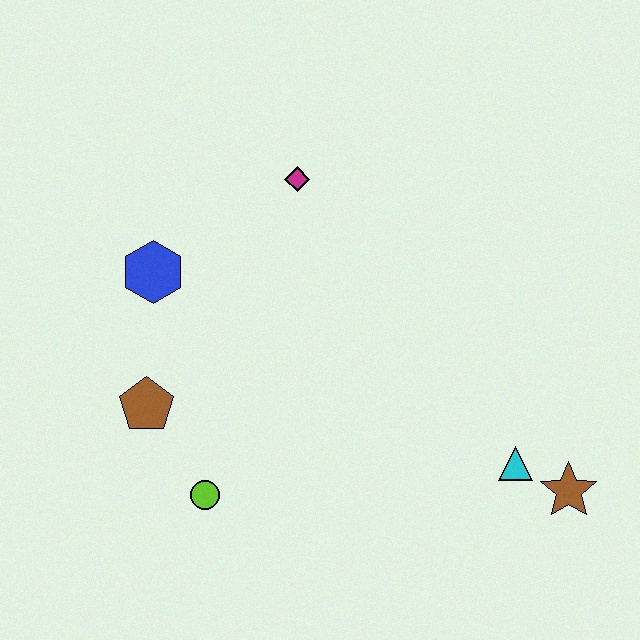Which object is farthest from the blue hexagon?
The brown star is farthest from the blue hexagon.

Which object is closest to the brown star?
The cyan triangle is closest to the brown star.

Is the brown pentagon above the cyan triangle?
Yes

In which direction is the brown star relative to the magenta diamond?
The brown star is below the magenta diamond.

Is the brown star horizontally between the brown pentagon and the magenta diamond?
No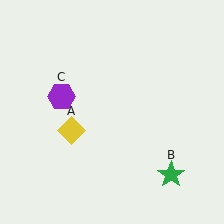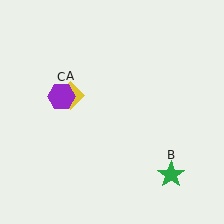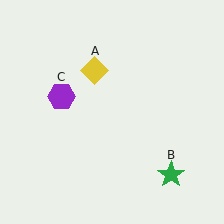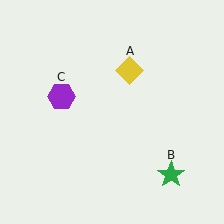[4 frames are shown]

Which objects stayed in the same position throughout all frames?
Green star (object B) and purple hexagon (object C) remained stationary.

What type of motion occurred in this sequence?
The yellow diamond (object A) rotated clockwise around the center of the scene.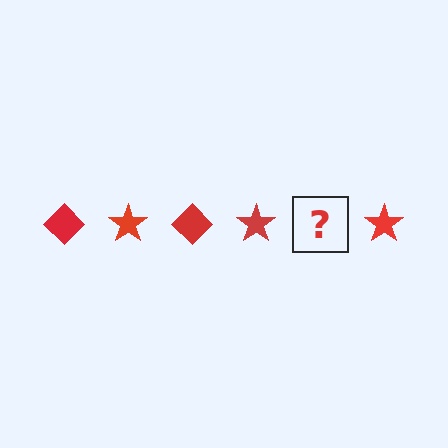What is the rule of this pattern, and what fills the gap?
The rule is that the pattern cycles through diamond, star shapes in red. The gap should be filled with a red diamond.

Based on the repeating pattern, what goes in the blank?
The blank should be a red diamond.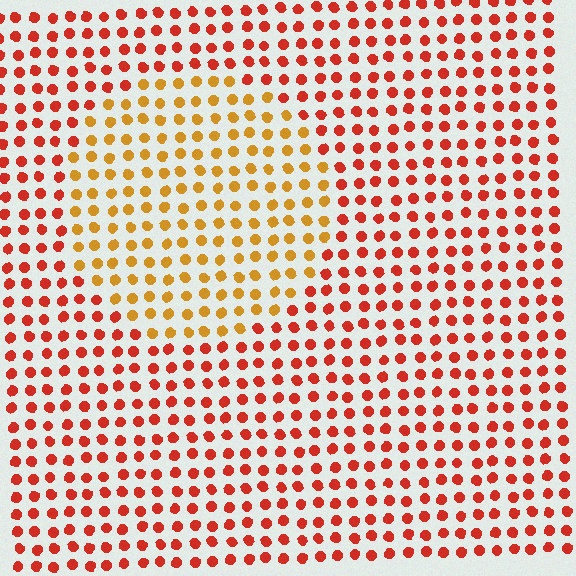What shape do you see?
I see a circle.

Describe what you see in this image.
The image is filled with small red elements in a uniform arrangement. A circle-shaped region is visible where the elements are tinted to a slightly different hue, forming a subtle color boundary.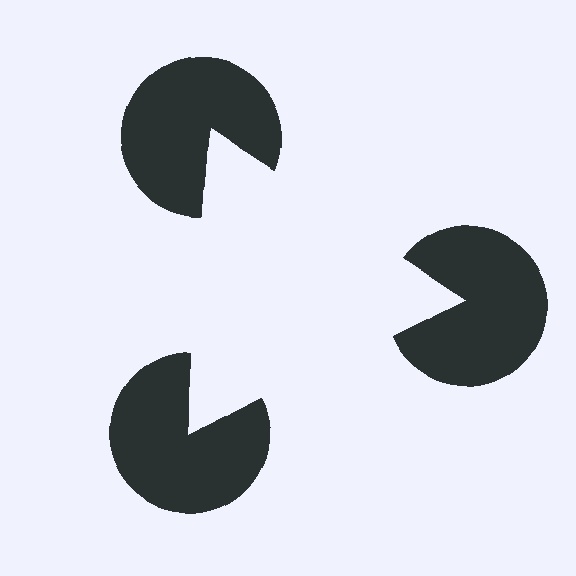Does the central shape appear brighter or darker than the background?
It typically appears slightly brighter than the background, even though no actual brightness change is drawn.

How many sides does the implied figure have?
3 sides.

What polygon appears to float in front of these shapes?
An illusory triangle — its edges are inferred from the aligned wedge cuts in the pac-man discs, not physically drawn.